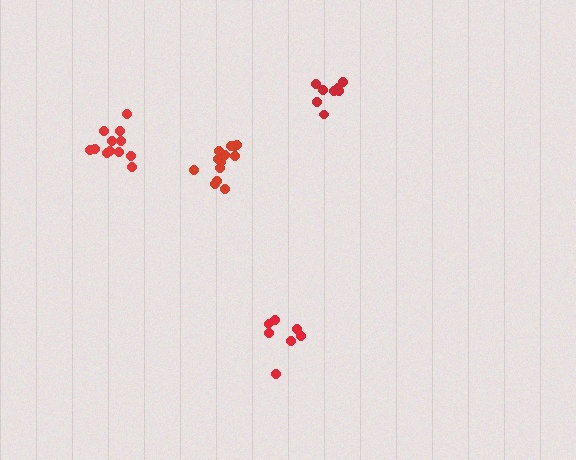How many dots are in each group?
Group 1: 12 dots, Group 2: 8 dots, Group 3: 13 dots, Group 4: 7 dots (40 total).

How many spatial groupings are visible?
There are 4 spatial groupings.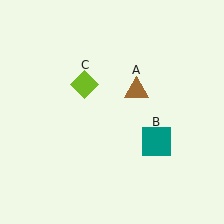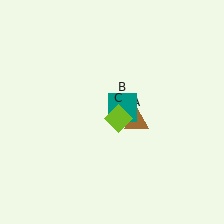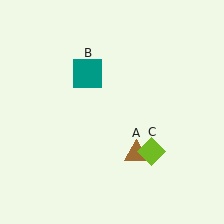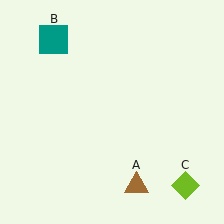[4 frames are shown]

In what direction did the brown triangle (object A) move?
The brown triangle (object A) moved down.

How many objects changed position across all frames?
3 objects changed position: brown triangle (object A), teal square (object B), lime diamond (object C).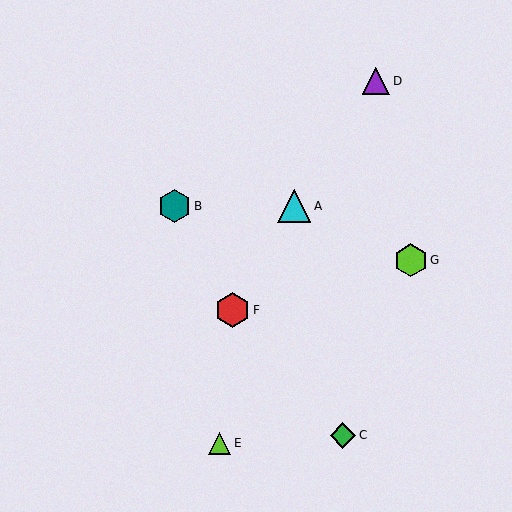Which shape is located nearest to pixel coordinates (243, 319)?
The red hexagon (labeled F) at (233, 310) is nearest to that location.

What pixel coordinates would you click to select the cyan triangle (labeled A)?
Click at (294, 206) to select the cyan triangle A.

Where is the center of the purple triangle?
The center of the purple triangle is at (376, 81).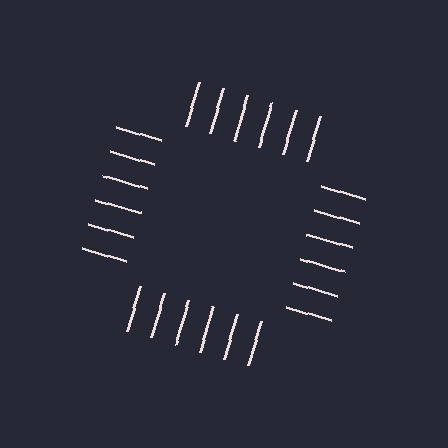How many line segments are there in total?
24 — 6 along each of the 4 edges.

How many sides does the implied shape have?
4 sides — the line-ends trace a square.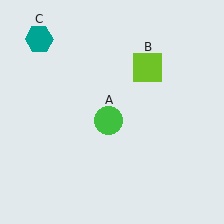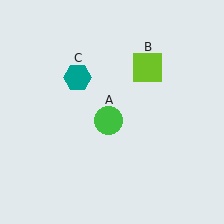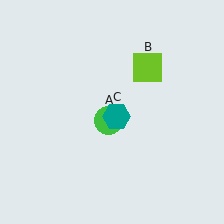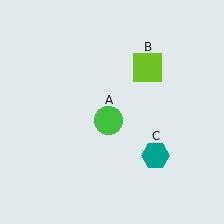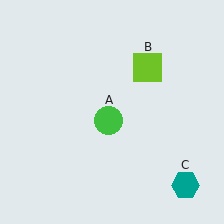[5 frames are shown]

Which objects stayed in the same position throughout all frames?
Green circle (object A) and lime square (object B) remained stationary.